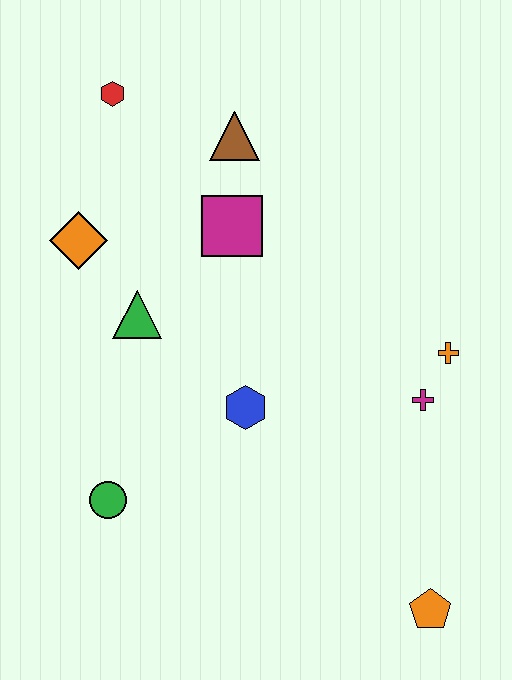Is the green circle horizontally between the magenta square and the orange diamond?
Yes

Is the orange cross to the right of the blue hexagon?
Yes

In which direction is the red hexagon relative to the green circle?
The red hexagon is above the green circle.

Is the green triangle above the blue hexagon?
Yes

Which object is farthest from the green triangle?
The orange pentagon is farthest from the green triangle.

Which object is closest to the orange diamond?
The green triangle is closest to the orange diamond.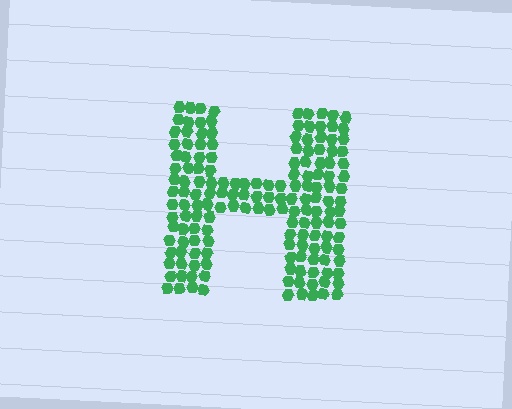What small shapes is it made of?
It is made of small hexagons.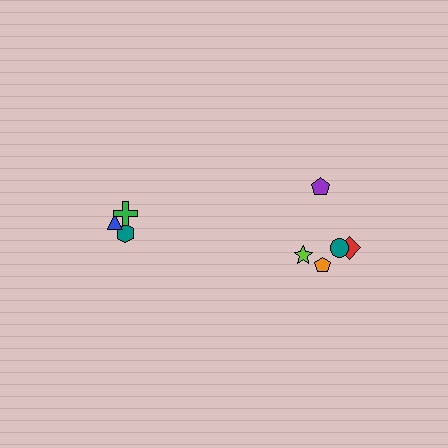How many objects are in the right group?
There are 5 objects.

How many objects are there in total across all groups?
There are 8 objects.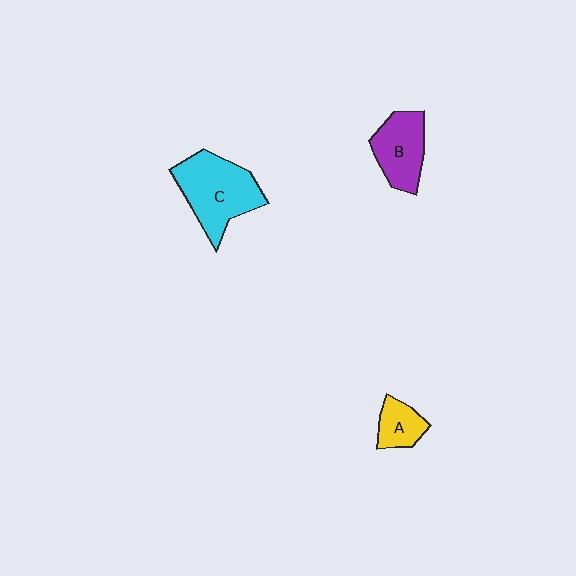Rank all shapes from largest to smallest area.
From largest to smallest: C (cyan), B (purple), A (yellow).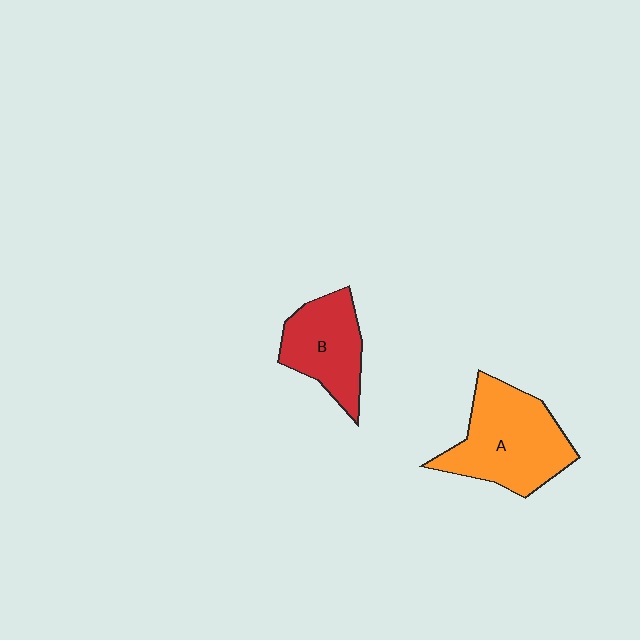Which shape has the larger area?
Shape A (orange).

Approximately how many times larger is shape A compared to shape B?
Approximately 1.4 times.